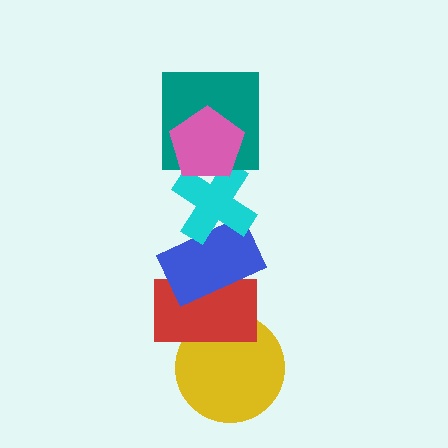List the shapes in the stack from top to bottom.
From top to bottom: the pink pentagon, the teal square, the cyan cross, the blue rectangle, the red rectangle, the yellow circle.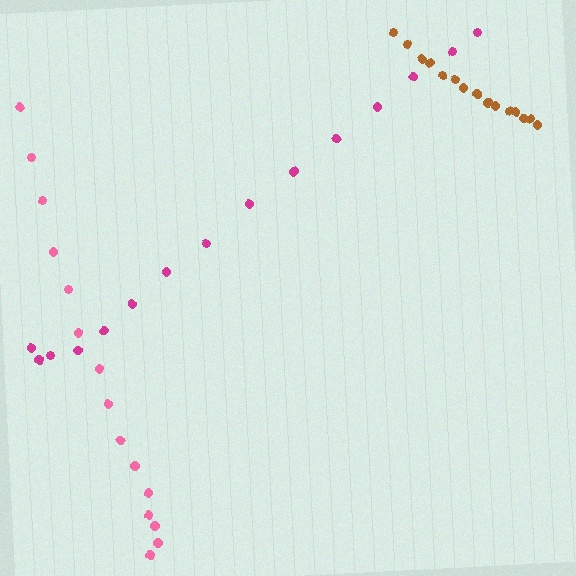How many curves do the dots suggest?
There are 3 distinct paths.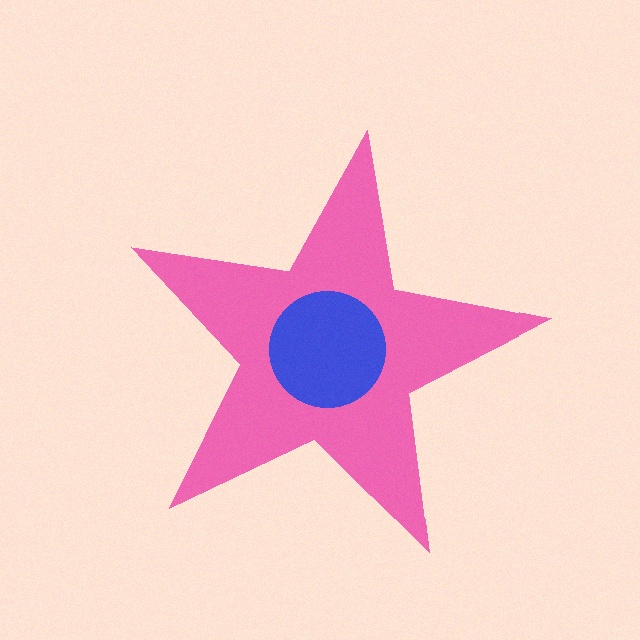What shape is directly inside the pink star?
The blue circle.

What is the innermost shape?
The blue circle.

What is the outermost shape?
The pink star.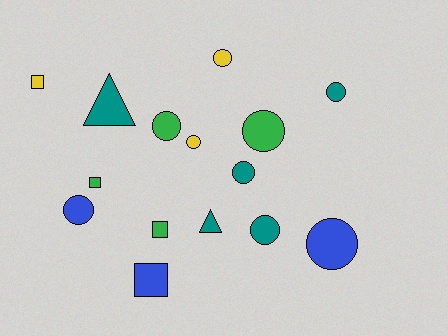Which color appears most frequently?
Teal, with 5 objects.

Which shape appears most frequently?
Circle, with 9 objects.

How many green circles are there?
There are 2 green circles.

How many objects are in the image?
There are 15 objects.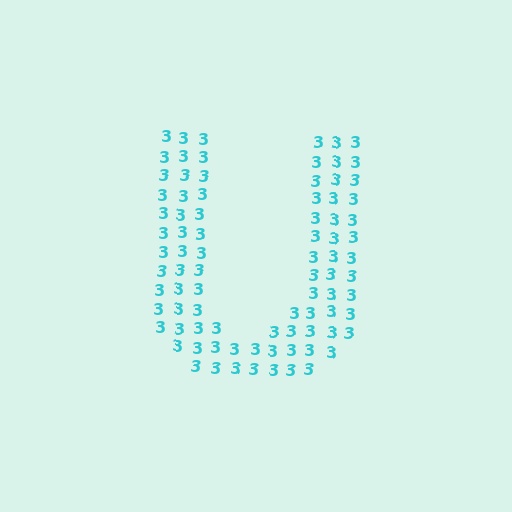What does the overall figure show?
The overall figure shows the letter U.